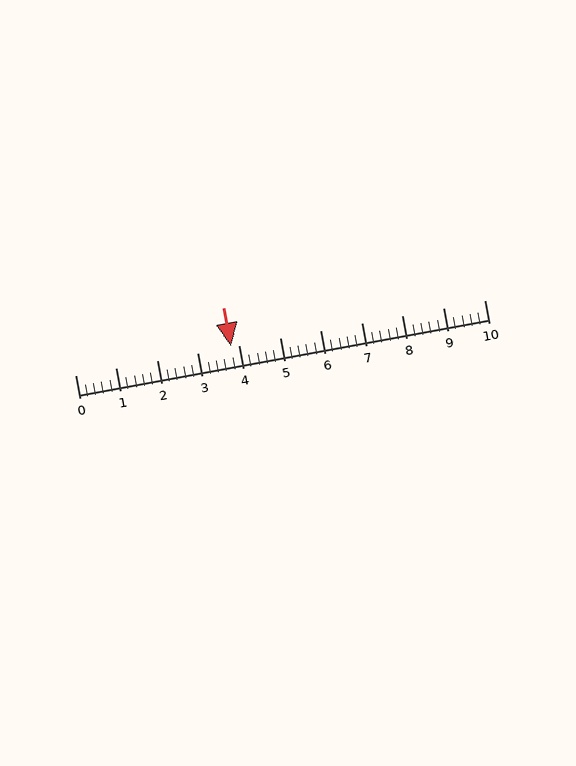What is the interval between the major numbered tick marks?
The major tick marks are spaced 1 units apart.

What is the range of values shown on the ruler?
The ruler shows values from 0 to 10.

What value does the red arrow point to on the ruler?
The red arrow points to approximately 3.8.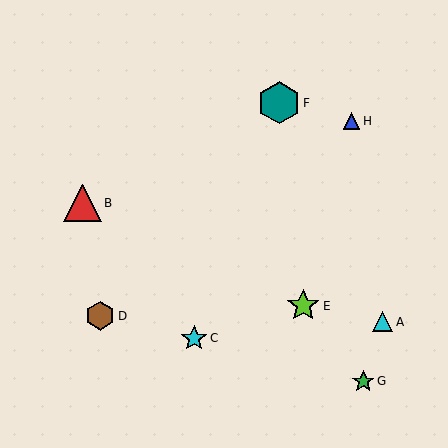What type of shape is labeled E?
Shape E is a lime star.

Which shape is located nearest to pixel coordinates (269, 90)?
The teal hexagon (labeled F) at (279, 103) is nearest to that location.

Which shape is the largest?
The teal hexagon (labeled F) is the largest.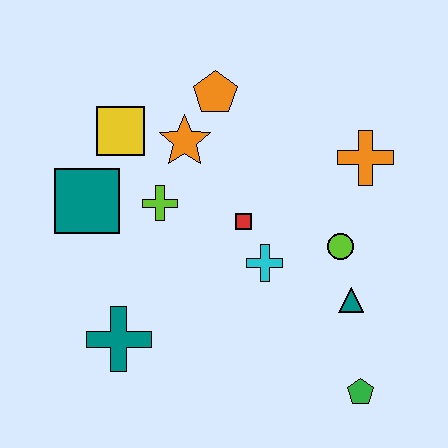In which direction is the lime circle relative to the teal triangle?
The lime circle is above the teal triangle.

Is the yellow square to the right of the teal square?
Yes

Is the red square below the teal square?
Yes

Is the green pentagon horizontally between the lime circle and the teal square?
No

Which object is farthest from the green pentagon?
The yellow square is farthest from the green pentagon.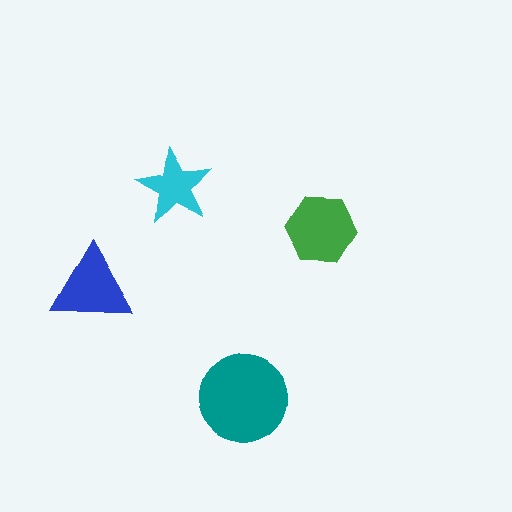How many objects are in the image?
There are 4 objects in the image.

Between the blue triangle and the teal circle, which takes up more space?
The teal circle.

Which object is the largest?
The teal circle.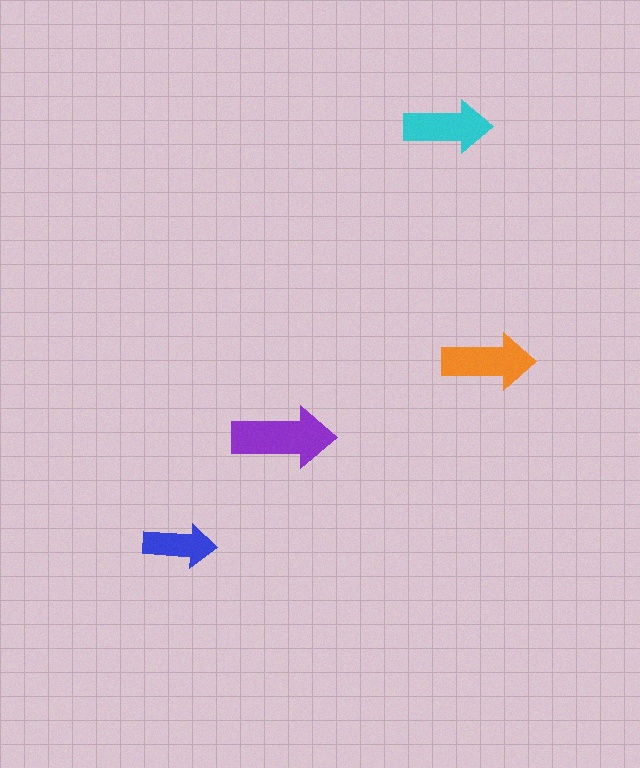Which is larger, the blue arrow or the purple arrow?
The purple one.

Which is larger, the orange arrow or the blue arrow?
The orange one.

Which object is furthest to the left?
The blue arrow is leftmost.